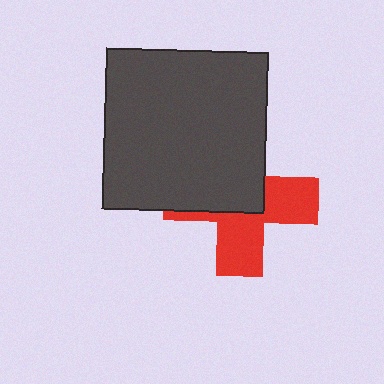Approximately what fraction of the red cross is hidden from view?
Roughly 51% of the red cross is hidden behind the dark gray square.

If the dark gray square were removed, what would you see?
You would see the complete red cross.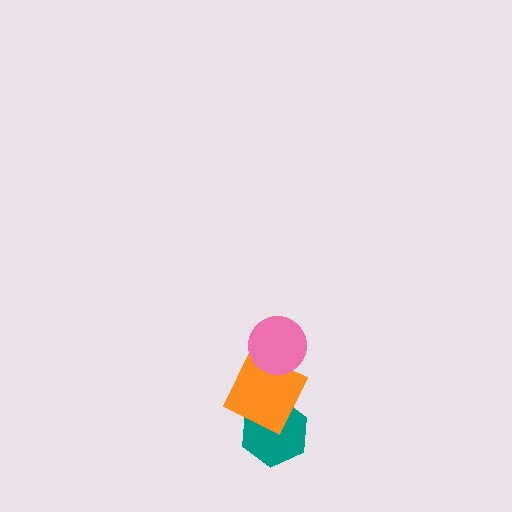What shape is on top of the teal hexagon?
The orange square is on top of the teal hexagon.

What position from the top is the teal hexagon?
The teal hexagon is 3rd from the top.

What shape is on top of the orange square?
The pink circle is on top of the orange square.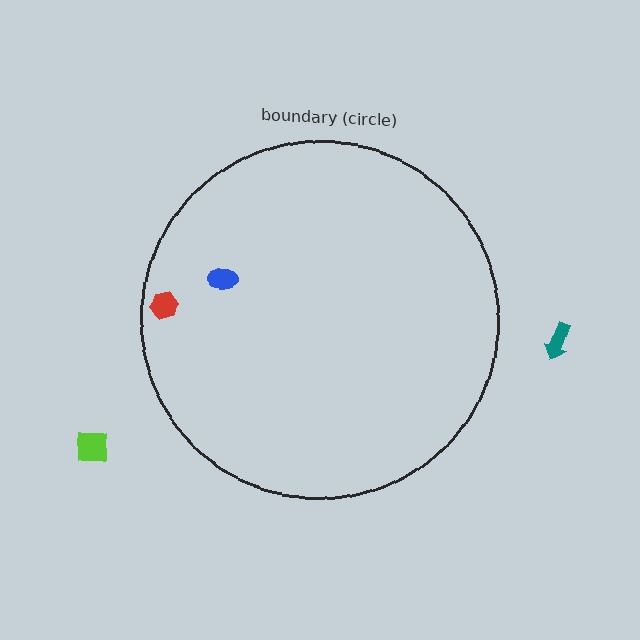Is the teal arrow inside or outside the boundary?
Outside.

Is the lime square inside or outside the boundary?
Outside.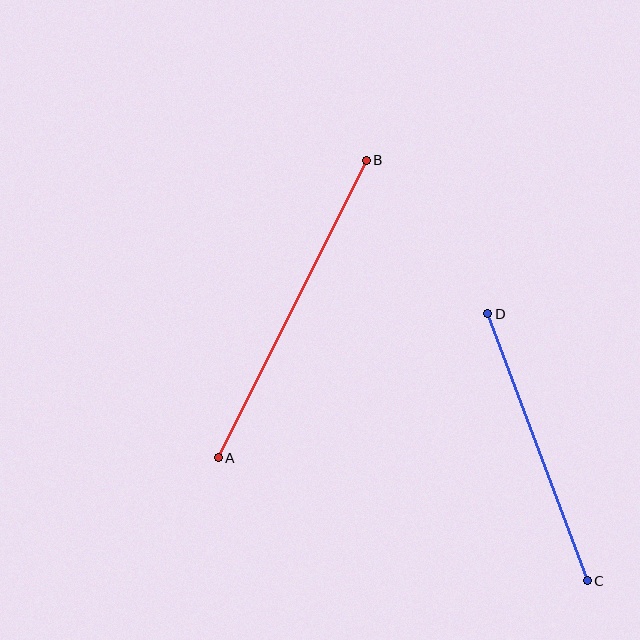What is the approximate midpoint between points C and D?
The midpoint is at approximately (537, 447) pixels.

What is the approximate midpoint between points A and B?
The midpoint is at approximately (292, 309) pixels.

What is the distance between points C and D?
The distance is approximately 285 pixels.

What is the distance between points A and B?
The distance is approximately 332 pixels.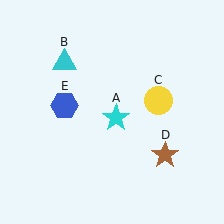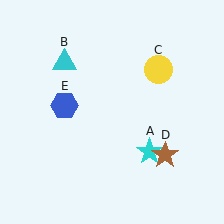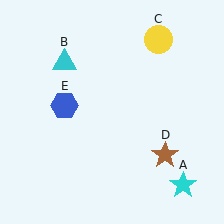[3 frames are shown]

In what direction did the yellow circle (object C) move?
The yellow circle (object C) moved up.